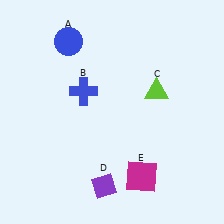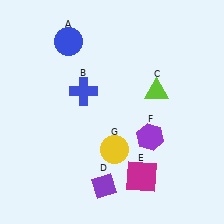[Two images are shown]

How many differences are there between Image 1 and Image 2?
There are 2 differences between the two images.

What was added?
A purple hexagon (F), a yellow circle (G) were added in Image 2.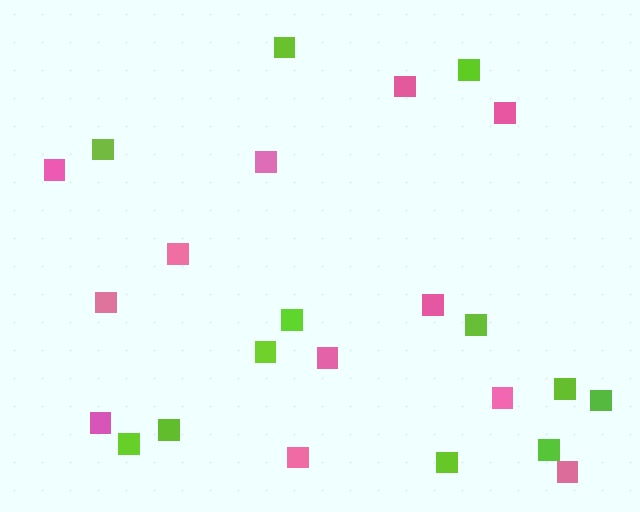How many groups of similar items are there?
There are 2 groups: one group of pink squares (12) and one group of lime squares (12).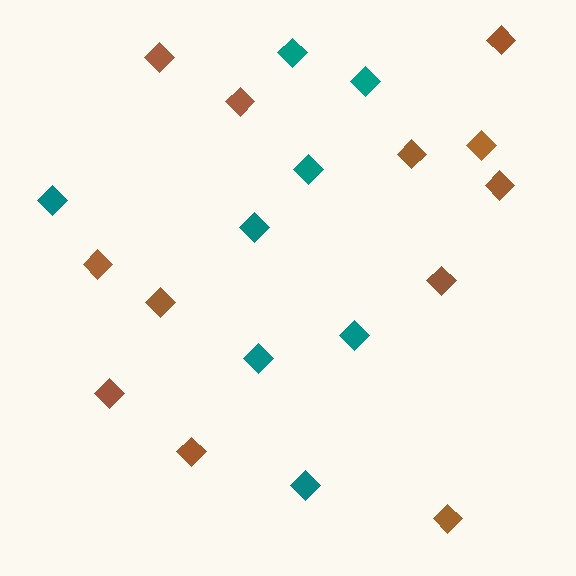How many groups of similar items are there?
There are 2 groups: one group of teal diamonds (8) and one group of brown diamonds (12).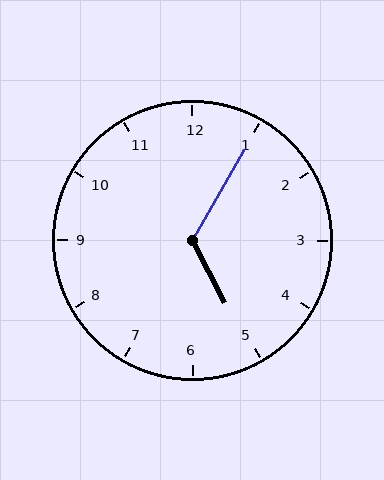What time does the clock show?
5:05.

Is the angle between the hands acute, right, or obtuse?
It is obtuse.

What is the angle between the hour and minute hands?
Approximately 122 degrees.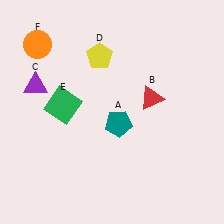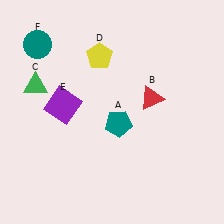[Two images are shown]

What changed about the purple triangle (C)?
In Image 1, C is purple. In Image 2, it changed to green.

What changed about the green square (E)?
In Image 1, E is green. In Image 2, it changed to purple.